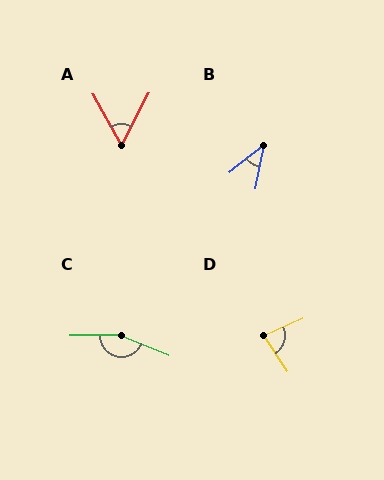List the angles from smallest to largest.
B (40°), A (57°), D (80°), C (158°).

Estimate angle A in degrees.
Approximately 57 degrees.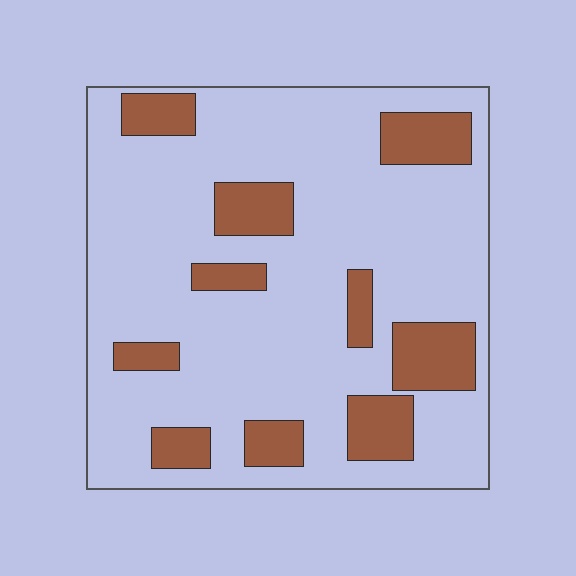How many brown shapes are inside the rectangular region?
10.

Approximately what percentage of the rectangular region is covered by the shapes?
Approximately 20%.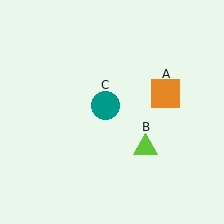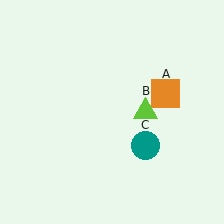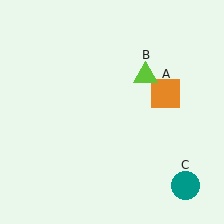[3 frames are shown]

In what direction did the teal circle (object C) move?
The teal circle (object C) moved down and to the right.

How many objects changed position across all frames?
2 objects changed position: lime triangle (object B), teal circle (object C).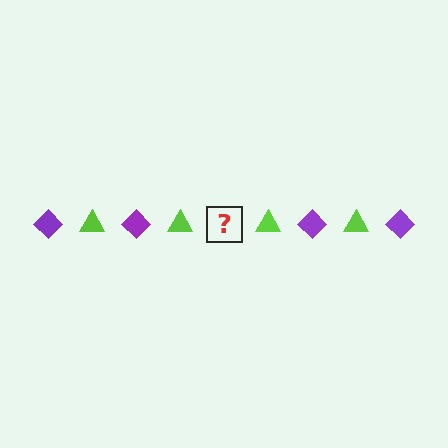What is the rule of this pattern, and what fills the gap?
The rule is that the pattern alternates between purple diamond and lime triangle. The gap should be filled with a purple diamond.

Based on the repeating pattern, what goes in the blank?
The blank should be a purple diamond.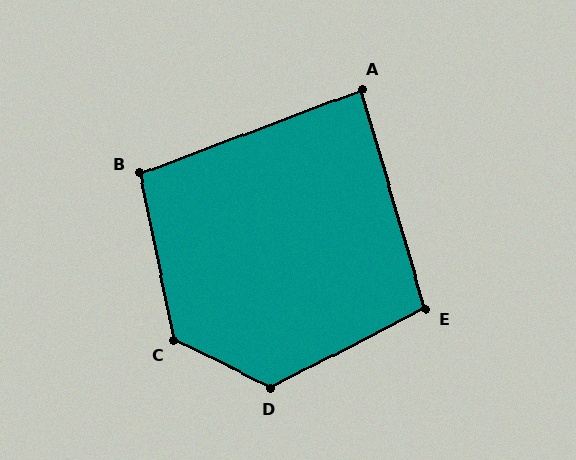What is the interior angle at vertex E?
Approximately 101 degrees (obtuse).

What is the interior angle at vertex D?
Approximately 127 degrees (obtuse).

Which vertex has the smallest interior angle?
A, at approximately 86 degrees.